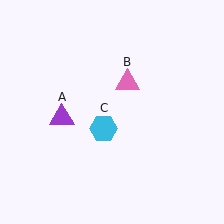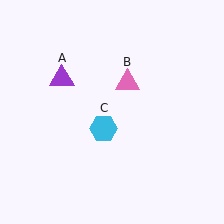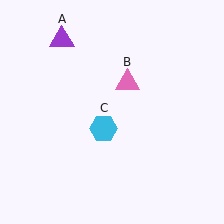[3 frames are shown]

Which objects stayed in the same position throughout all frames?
Pink triangle (object B) and cyan hexagon (object C) remained stationary.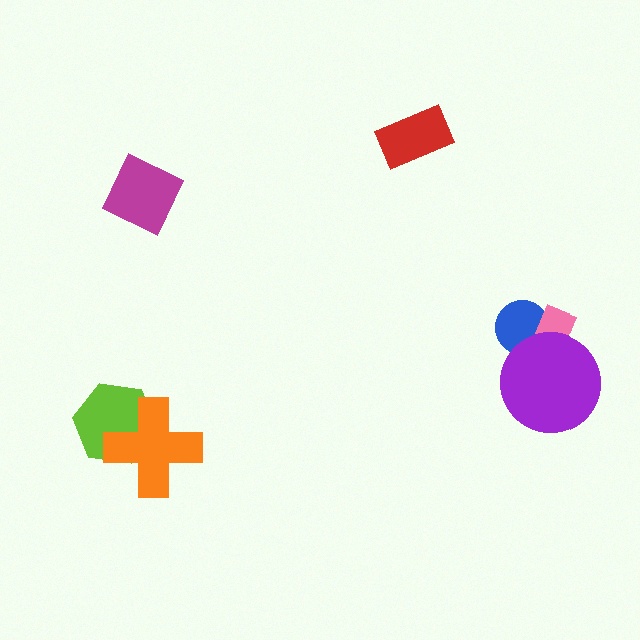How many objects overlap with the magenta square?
0 objects overlap with the magenta square.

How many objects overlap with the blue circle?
2 objects overlap with the blue circle.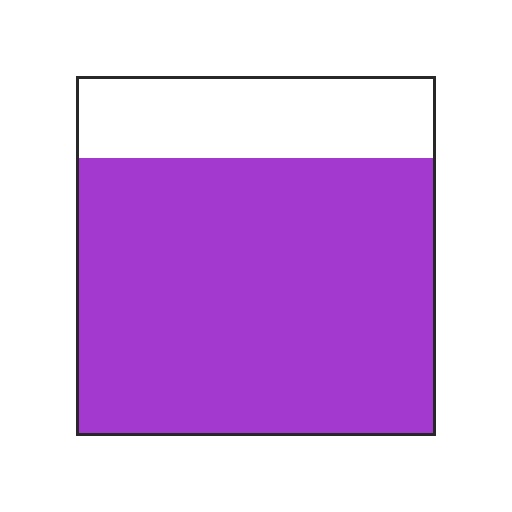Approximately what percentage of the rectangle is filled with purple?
Approximately 75%.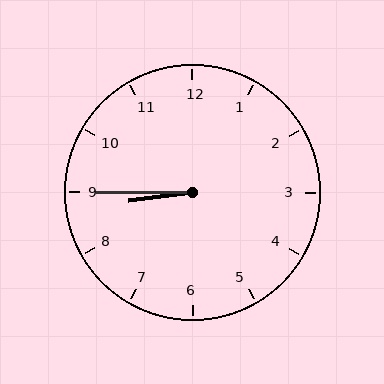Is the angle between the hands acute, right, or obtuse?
It is acute.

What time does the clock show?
8:45.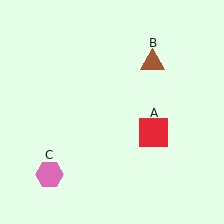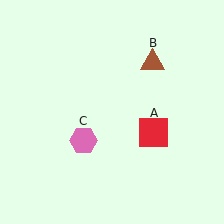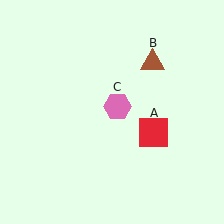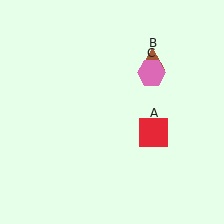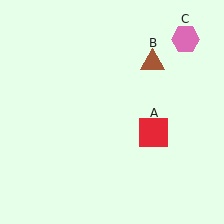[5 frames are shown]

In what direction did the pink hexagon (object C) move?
The pink hexagon (object C) moved up and to the right.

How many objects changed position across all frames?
1 object changed position: pink hexagon (object C).